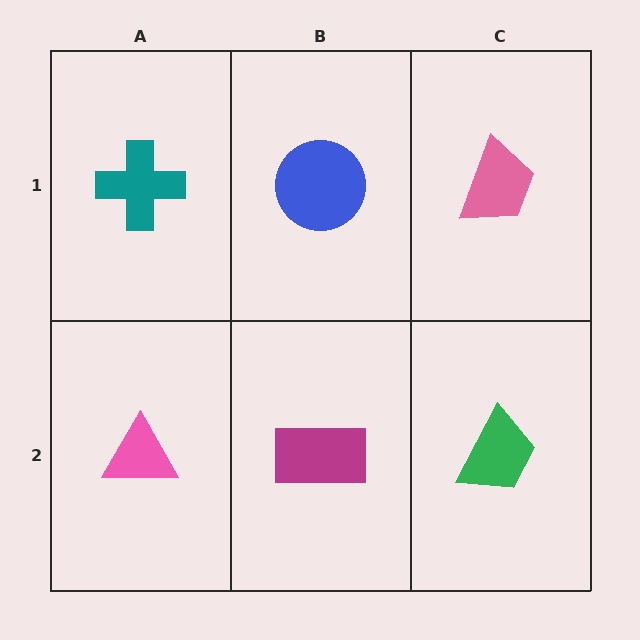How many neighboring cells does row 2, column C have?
2.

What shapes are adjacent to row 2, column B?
A blue circle (row 1, column B), a pink triangle (row 2, column A), a green trapezoid (row 2, column C).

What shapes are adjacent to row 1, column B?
A magenta rectangle (row 2, column B), a teal cross (row 1, column A), a pink trapezoid (row 1, column C).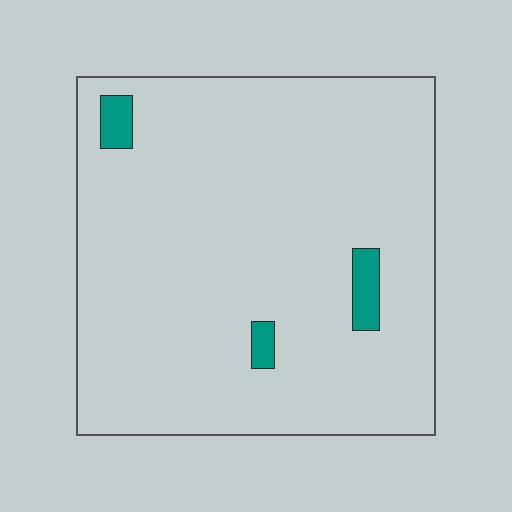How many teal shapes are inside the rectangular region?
3.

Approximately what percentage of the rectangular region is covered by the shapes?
Approximately 5%.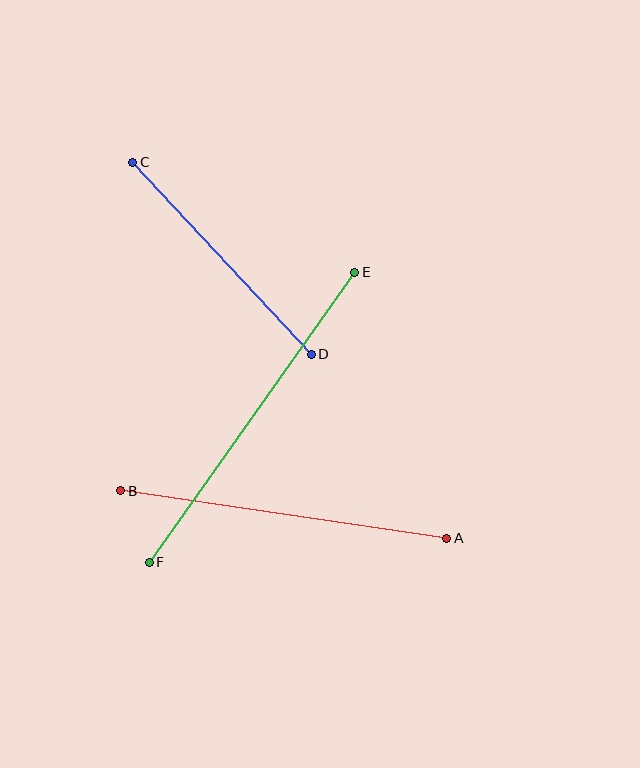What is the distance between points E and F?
The distance is approximately 356 pixels.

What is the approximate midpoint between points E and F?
The midpoint is at approximately (252, 417) pixels.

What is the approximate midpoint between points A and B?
The midpoint is at approximately (284, 514) pixels.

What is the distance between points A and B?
The distance is approximately 330 pixels.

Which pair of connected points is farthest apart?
Points E and F are farthest apart.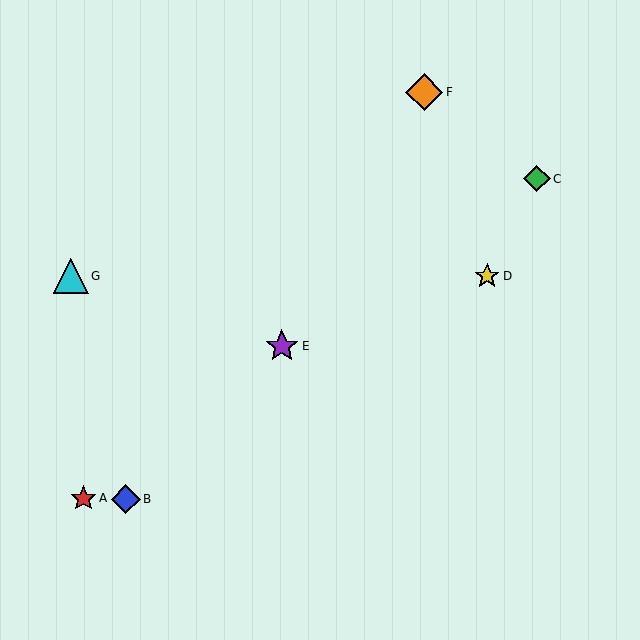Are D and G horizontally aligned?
Yes, both are at y≈276.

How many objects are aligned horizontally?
2 objects (D, G) are aligned horizontally.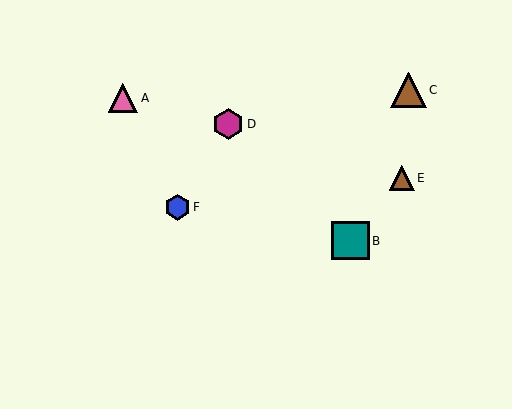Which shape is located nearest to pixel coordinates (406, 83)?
The brown triangle (labeled C) at (408, 90) is nearest to that location.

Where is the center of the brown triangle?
The center of the brown triangle is at (408, 90).